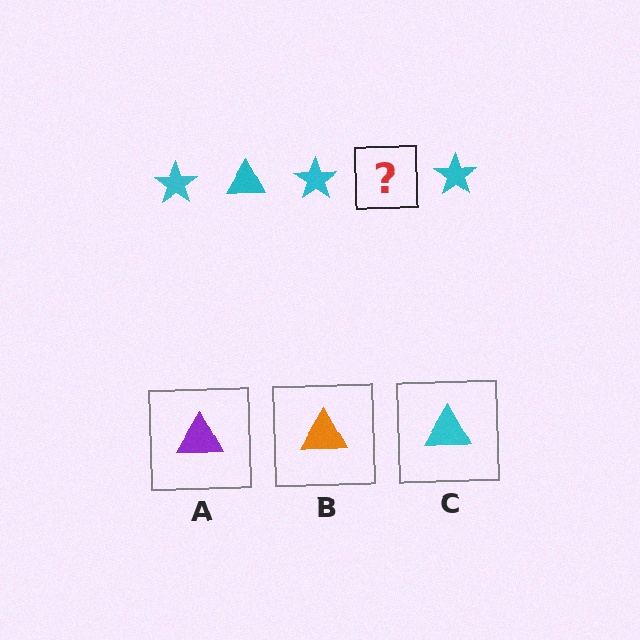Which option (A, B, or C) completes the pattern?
C.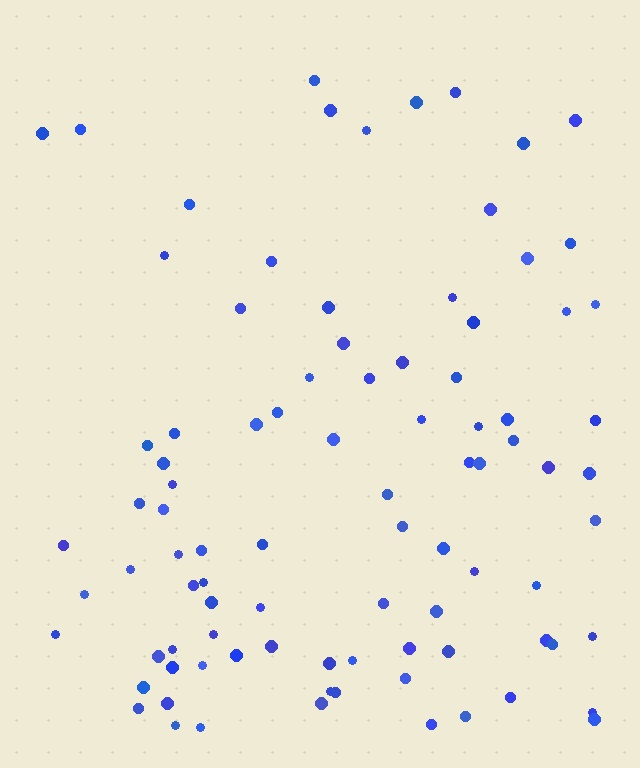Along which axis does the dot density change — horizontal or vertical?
Vertical.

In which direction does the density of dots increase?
From top to bottom, with the bottom side densest.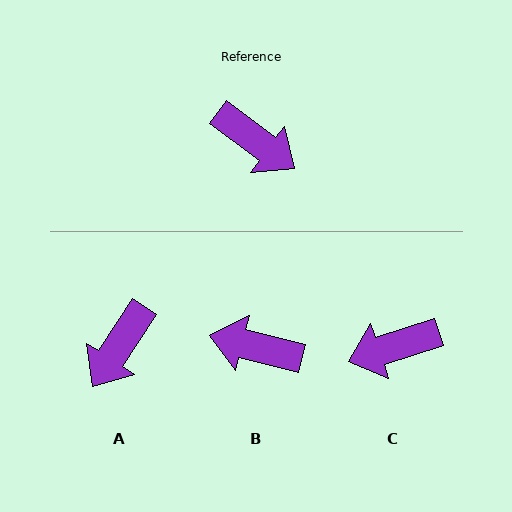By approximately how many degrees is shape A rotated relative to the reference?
Approximately 87 degrees clockwise.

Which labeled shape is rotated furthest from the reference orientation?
B, about 158 degrees away.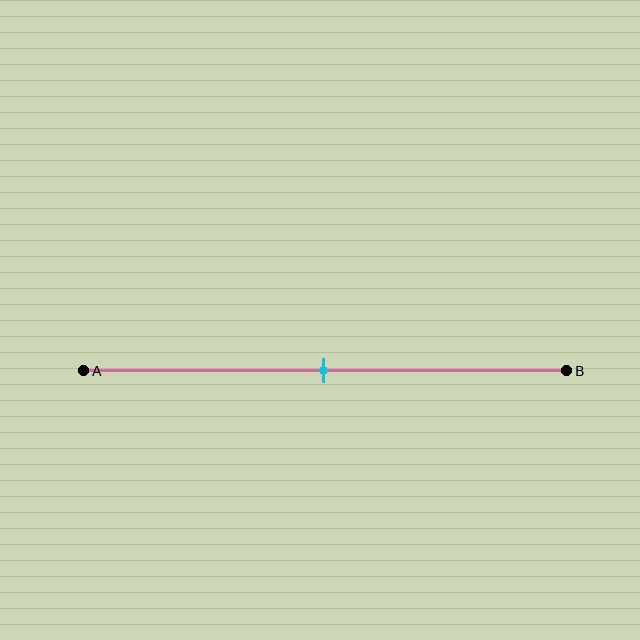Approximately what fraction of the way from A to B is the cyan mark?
The cyan mark is approximately 50% of the way from A to B.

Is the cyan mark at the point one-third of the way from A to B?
No, the mark is at about 50% from A, not at the 33% one-third point.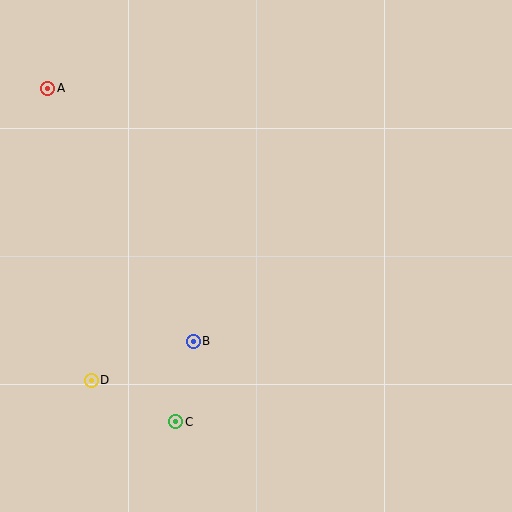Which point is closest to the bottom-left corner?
Point D is closest to the bottom-left corner.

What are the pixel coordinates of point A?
Point A is at (48, 89).